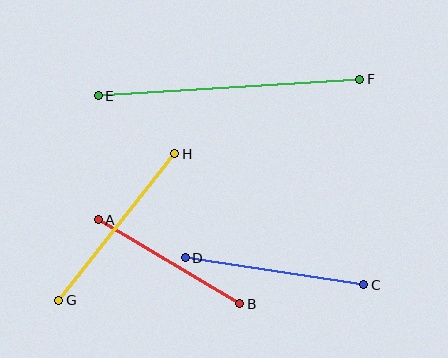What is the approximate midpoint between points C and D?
The midpoint is at approximately (275, 271) pixels.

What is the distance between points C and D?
The distance is approximately 180 pixels.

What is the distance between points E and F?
The distance is approximately 262 pixels.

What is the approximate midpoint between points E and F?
The midpoint is at approximately (229, 88) pixels.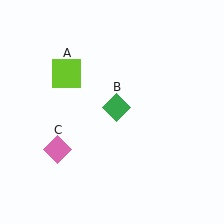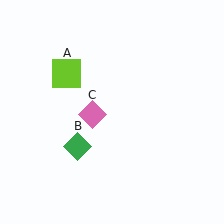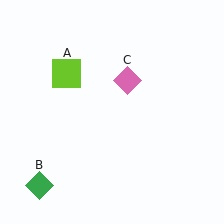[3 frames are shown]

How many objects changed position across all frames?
2 objects changed position: green diamond (object B), pink diamond (object C).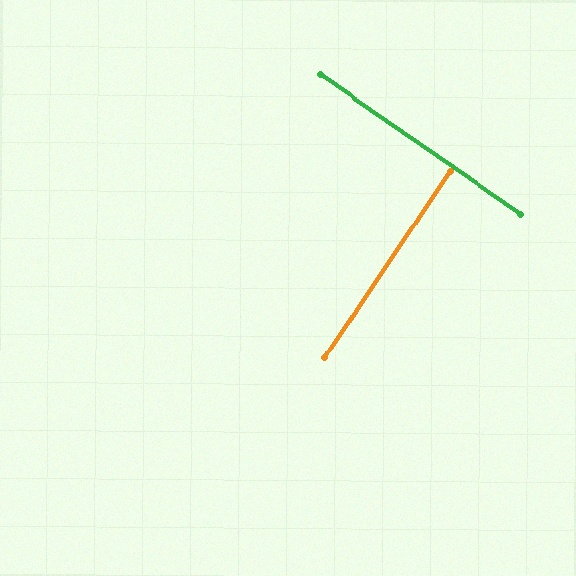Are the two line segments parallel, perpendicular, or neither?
Perpendicular — they meet at approximately 89°.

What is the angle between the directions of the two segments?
Approximately 89 degrees.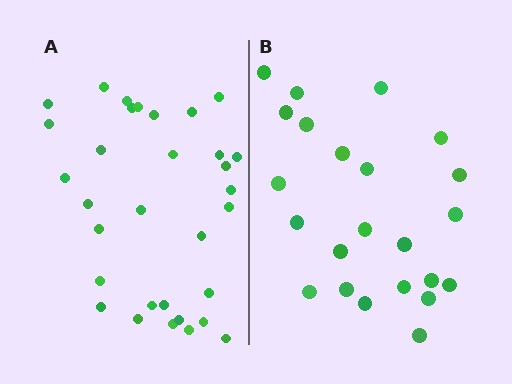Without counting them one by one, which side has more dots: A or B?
Region A (the left region) has more dots.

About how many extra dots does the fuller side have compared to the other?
Region A has roughly 8 or so more dots than region B.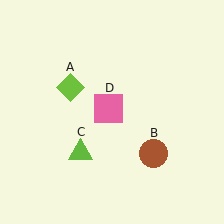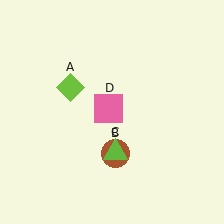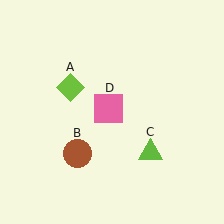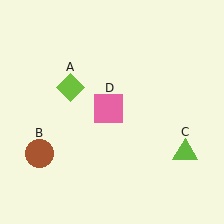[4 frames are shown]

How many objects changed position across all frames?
2 objects changed position: brown circle (object B), lime triangle (object C).